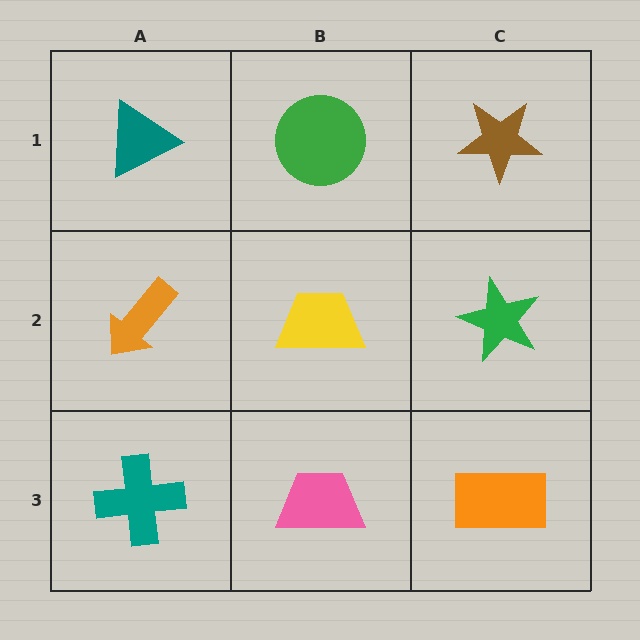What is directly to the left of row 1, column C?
A green circle.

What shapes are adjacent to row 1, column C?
A green star (row 2, column C), a green circle (row 1, column B).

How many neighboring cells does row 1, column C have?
2.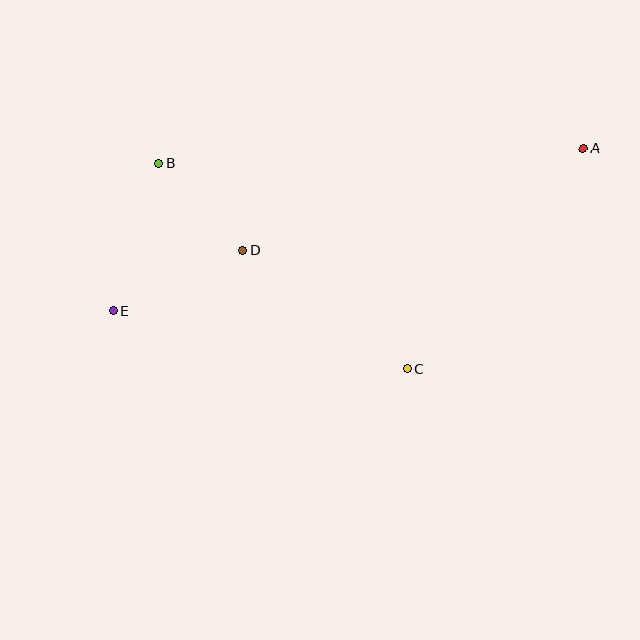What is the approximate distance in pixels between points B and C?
The distance between B and C is approximately 323 pixels.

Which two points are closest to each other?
Points B and D are closest to each other.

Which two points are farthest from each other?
Points A and E are farthest from each other.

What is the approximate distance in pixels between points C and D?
The distance between C and D is approximately 203 pixels.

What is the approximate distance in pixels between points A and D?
The distance between A and D is approximately 356 pixels.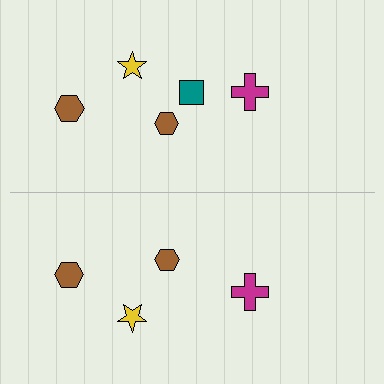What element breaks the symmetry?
A teal square is missing from the bottom side.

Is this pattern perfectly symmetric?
No, the pattern is not perfectly symmetric. A teal square is missing from the bottom side.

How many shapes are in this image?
There are 9 shapes in this image.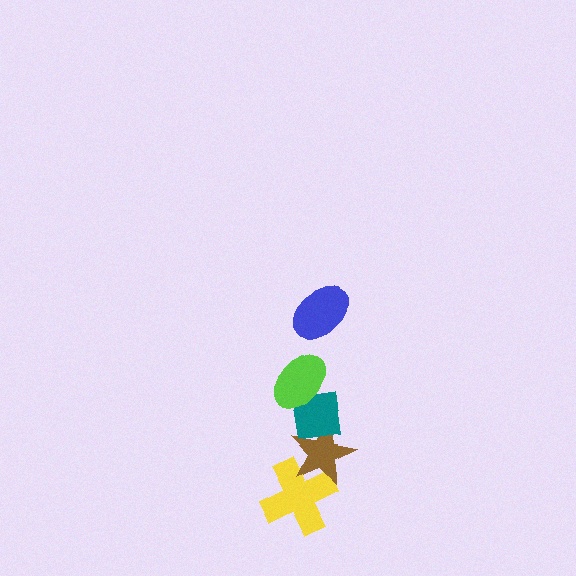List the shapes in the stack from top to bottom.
From top to bottom: the blue ellipse, the lime ellipse, the teal square, the brown star, the yellow cross.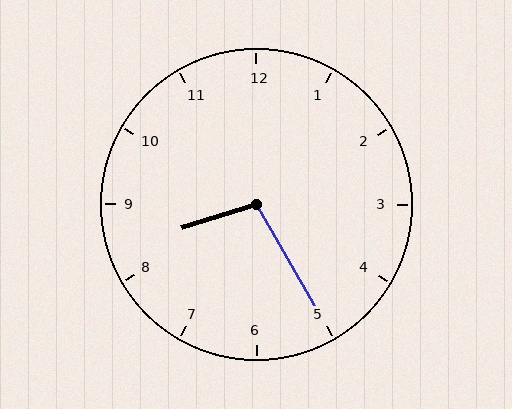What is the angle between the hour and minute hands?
Approximately 102 degrees.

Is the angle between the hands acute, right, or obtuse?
It is obtuse.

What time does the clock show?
8:25.